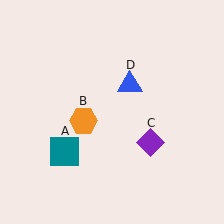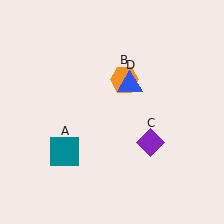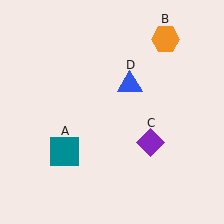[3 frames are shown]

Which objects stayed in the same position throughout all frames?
Teal square (object A) and purple diamond (object C) and blue triangle (object D) remained stationary.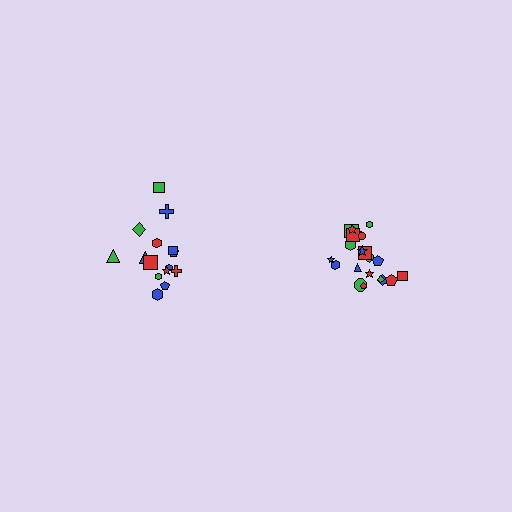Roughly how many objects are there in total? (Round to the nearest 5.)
Roughly 35 objects in total.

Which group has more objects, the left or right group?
The right group.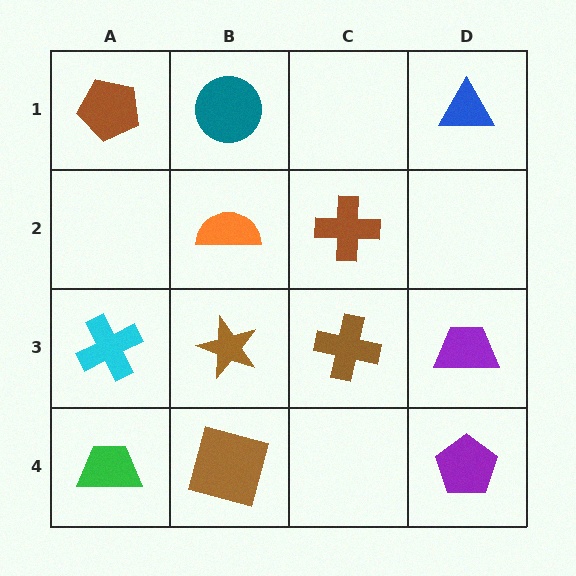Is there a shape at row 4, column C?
No, that cell is empty.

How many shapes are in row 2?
2 shapes.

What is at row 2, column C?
A brown cross.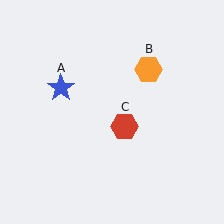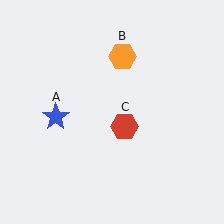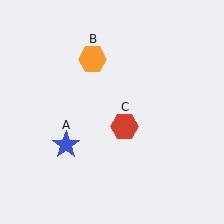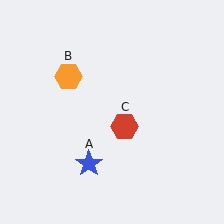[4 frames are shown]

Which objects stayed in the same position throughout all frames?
Red hexagon (object C) remained stationary.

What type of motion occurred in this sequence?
The blue star (object A), orange hexagon (object B) rotated counterclockwise around the center of the scene.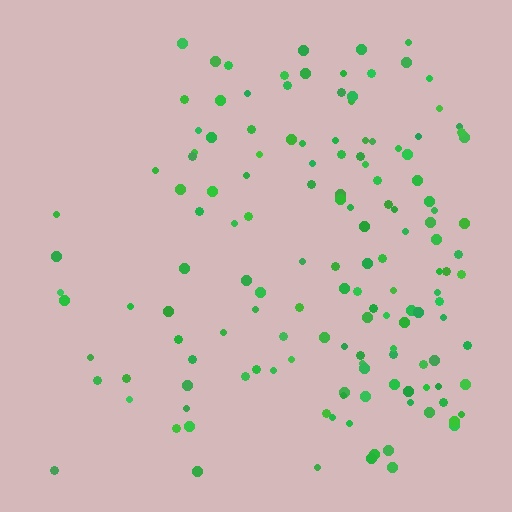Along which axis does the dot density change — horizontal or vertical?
Horizontal.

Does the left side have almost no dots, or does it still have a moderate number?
Still a moderate number, just noticeably fewer than the right.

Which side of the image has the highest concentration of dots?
The right.